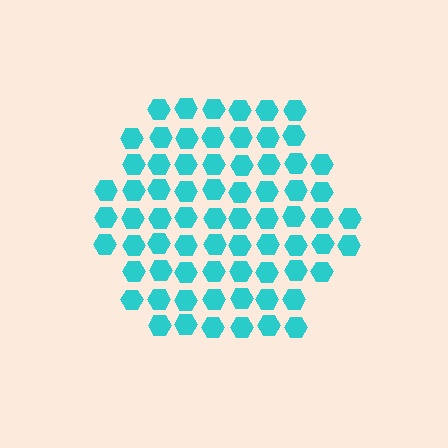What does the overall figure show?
The overall figure shows a hexagon.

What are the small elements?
The small elements are hexagons.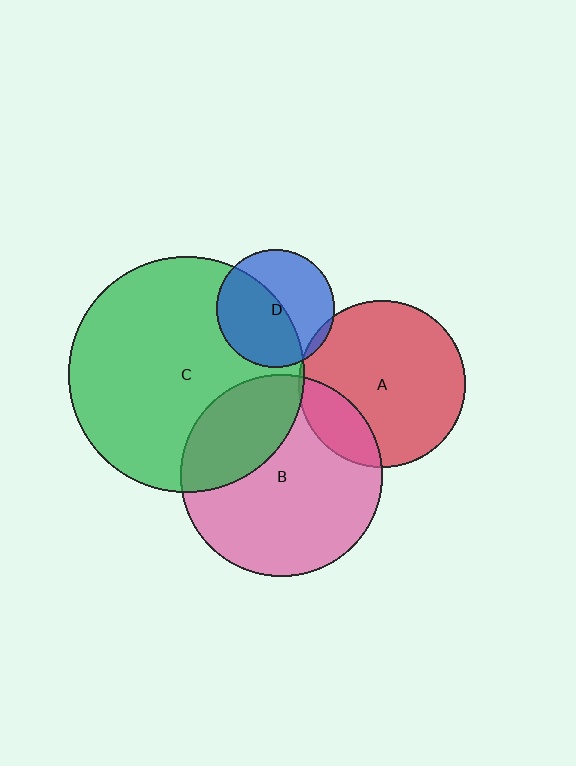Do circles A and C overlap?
Yes.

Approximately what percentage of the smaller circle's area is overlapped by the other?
Approximately 5%.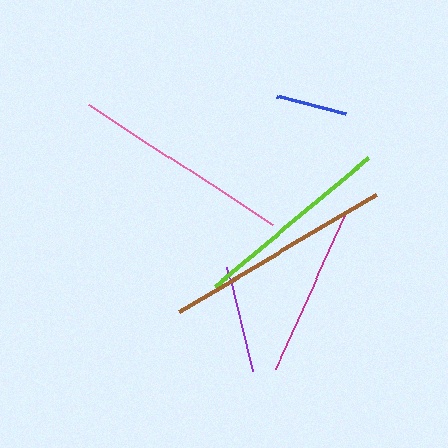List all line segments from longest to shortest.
From longest to shortest: brown, pink, lime, magenta, purple, blue.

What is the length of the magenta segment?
The magenta segment is approximately 169 pixels long.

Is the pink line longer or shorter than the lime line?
The pink line is longer than the lime line.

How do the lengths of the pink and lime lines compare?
The pink and lime lines are approximately the same length.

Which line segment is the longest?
The brown line is the longest at approximately 229 pixels.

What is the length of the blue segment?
The blue segment is approximately 71 pixels long.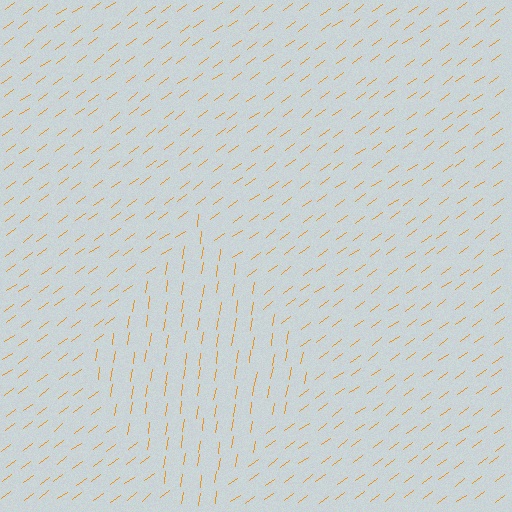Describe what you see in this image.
The image is filled with small orange line segments. A diamond region in the image has lines oriented differently from the surrounding lines, creating a visible texture boundary.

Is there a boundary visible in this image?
Yes, there is a texture boundary formed by a change in line orientation.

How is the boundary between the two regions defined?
The boundary is defined purely by a change in line orientation (approximately 45 degrees difference). All lines are the same color and thickness.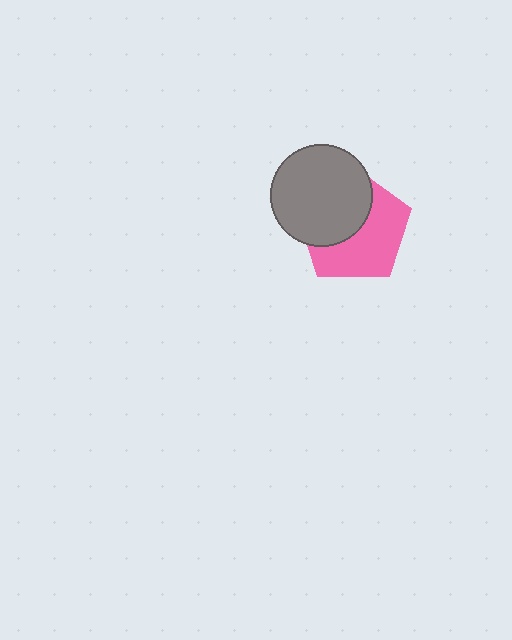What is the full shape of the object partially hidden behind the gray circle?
The partially hidden object is a pink pentagon.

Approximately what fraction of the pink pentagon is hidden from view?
Roughly 46% of the pink pentagon is hidden behind the gray circle.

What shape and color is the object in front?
The object in front is a gray circle.